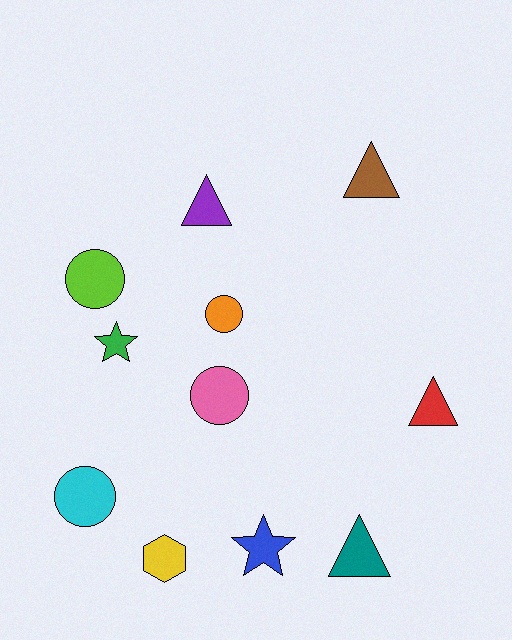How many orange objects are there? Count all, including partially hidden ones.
There is 1 orange object.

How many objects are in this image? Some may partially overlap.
There are 11 objects.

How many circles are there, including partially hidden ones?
There are 4 circles.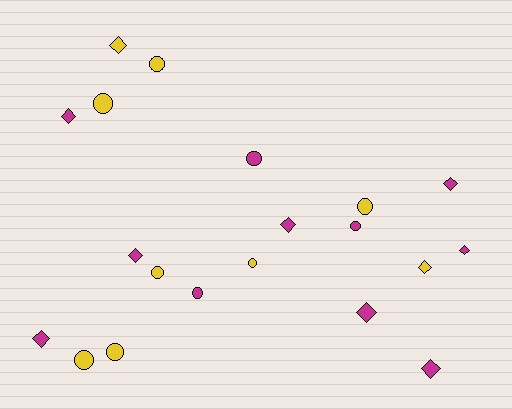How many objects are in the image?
There are 20 objects.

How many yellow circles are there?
There are 7 yellow circles.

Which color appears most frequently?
Magenta, with 11 objects.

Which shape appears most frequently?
Circle, with 10 objects.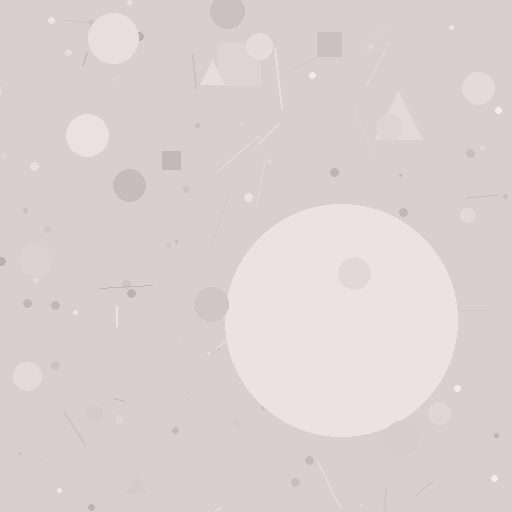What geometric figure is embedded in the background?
A circle is embedded in the background.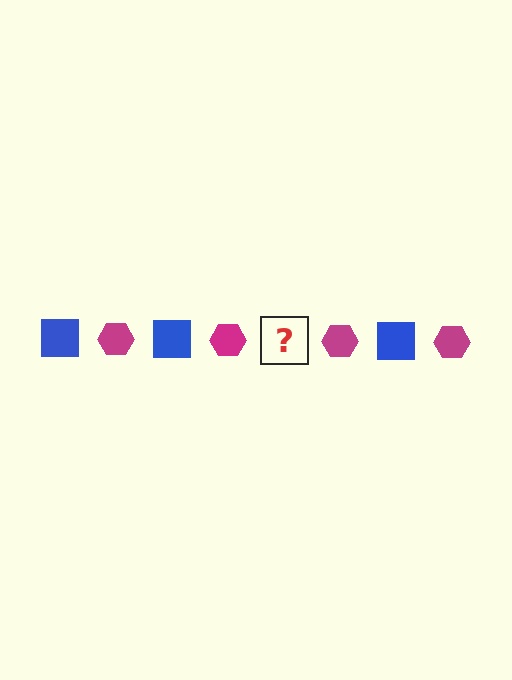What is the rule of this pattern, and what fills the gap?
The rule is that the pattern alternates between blue square and magenta hexagon. The gap should be filled with a blue square.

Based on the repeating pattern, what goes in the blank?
The blank should be a blue square.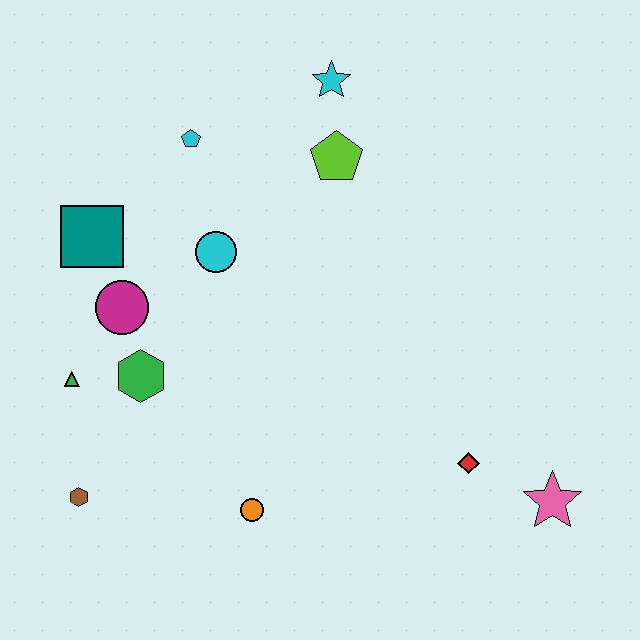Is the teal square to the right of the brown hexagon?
Yes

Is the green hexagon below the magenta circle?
Yes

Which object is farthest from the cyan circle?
The pink star is farthest from the cyan circle.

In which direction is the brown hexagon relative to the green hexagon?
The brown hexagon is below the green hexagon.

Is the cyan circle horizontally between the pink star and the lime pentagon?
No